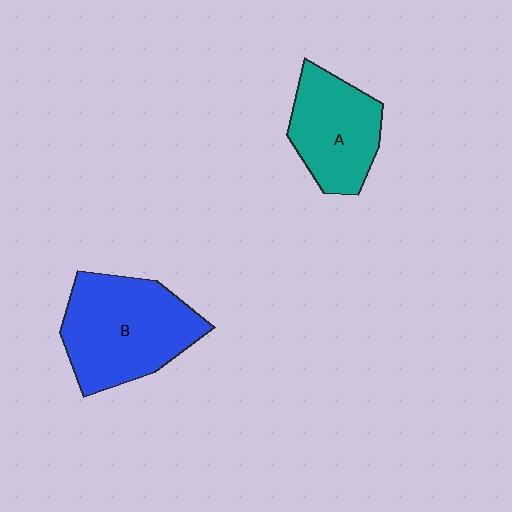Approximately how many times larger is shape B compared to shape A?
Approximately 1.4 times.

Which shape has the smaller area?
Shape A (teal).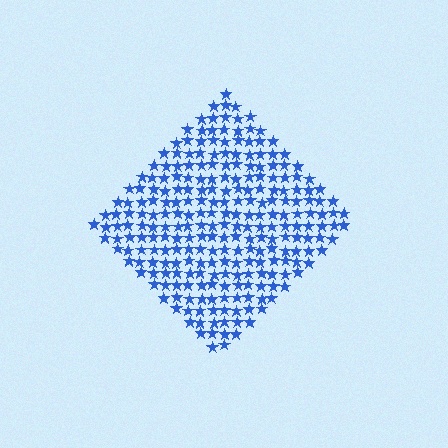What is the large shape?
The large shape is a diamond.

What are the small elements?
The small elements are stars.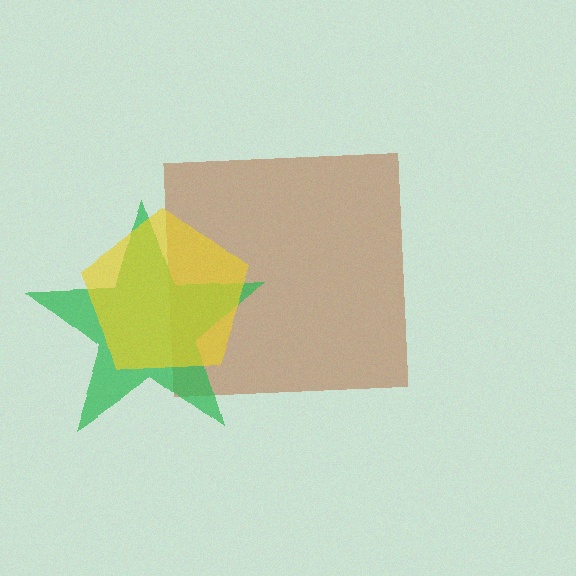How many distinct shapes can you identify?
There are 3 distinct shapes: a brown square, a green star, a yellow pentagon.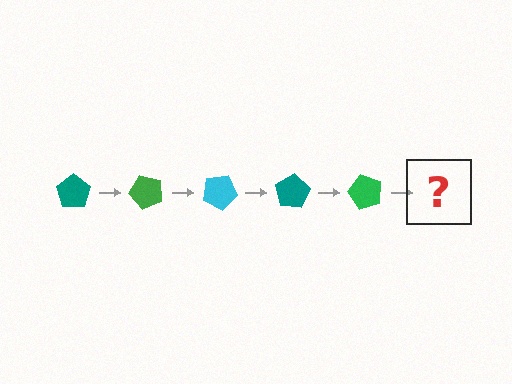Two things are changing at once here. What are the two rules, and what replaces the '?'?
The two rules are that it rotates 50 degrees each step and the color cycles through teal, green, and cyan. The '?' should be a cyan pentagon, rotated 250 degrees from the start.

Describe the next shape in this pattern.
It should be a cyan pentagon, rotated 250 degrees from the start.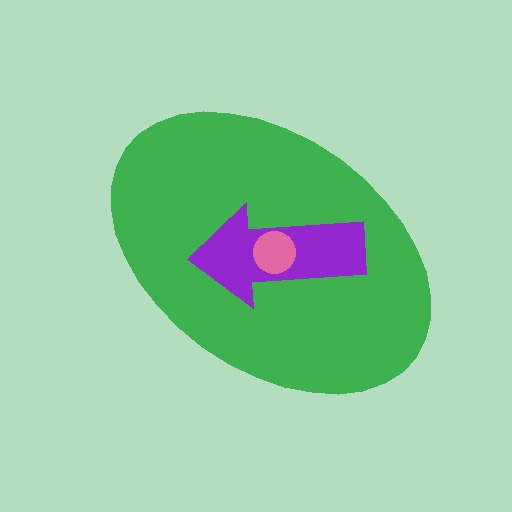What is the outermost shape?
The green ellipse.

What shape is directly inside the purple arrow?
The pink circle.